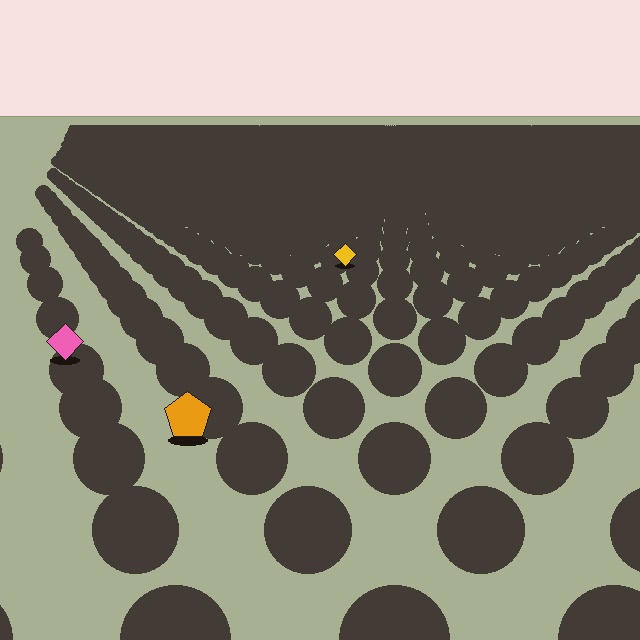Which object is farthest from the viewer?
The yellow diamond is farthest from the viewer. It appears smaller and the ground texture around it is denser.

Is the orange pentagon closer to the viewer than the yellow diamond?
Yes. The orange pentagon is closer — you can tell from the texture gradient: the ground texture is coarser near it.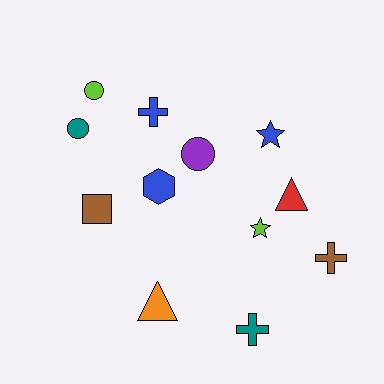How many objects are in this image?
There are 12 objects.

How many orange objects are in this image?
There is 1 orange object.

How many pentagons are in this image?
There are no pentagons.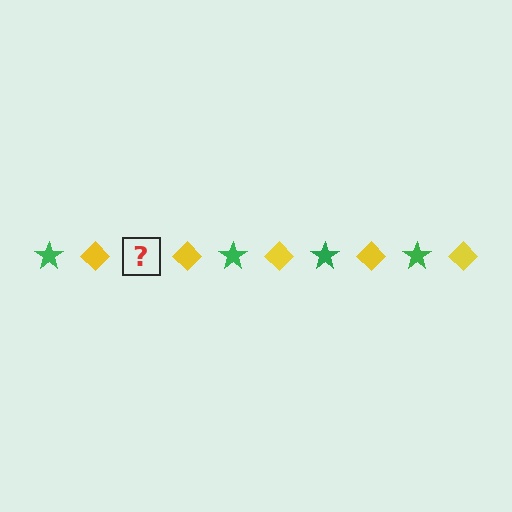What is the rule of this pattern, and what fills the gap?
The rule is that the pattern alternates between green star and yellow diamond. The gap should be filled with a green star.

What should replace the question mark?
The question mark should be replaced with a green star.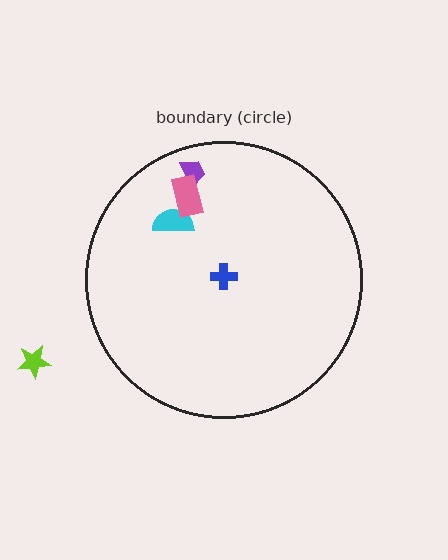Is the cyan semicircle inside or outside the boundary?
Inside.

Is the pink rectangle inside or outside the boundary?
Inside.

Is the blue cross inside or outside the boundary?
Inside.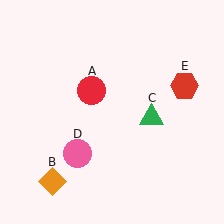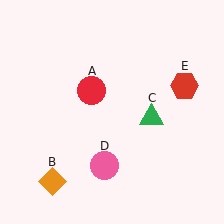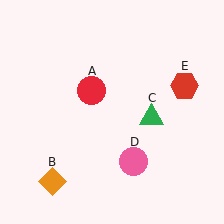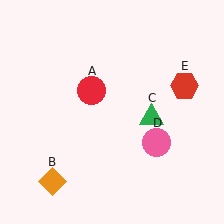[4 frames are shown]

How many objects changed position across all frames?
1 object changed position: pink circle (object D).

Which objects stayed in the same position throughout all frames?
Red circle (object A) and orange diamond (object B) and green triangle (object C) and red hexagon (object E) remained stationary.